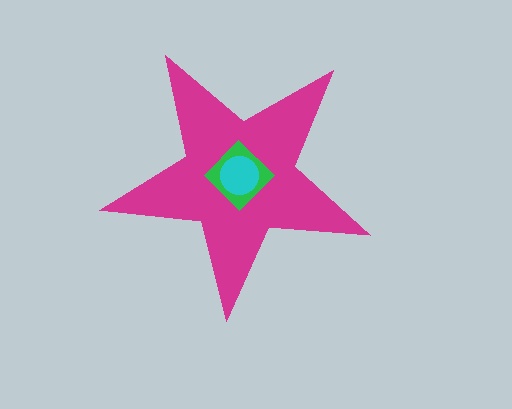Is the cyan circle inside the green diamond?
Yes.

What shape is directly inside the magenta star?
The green diamond.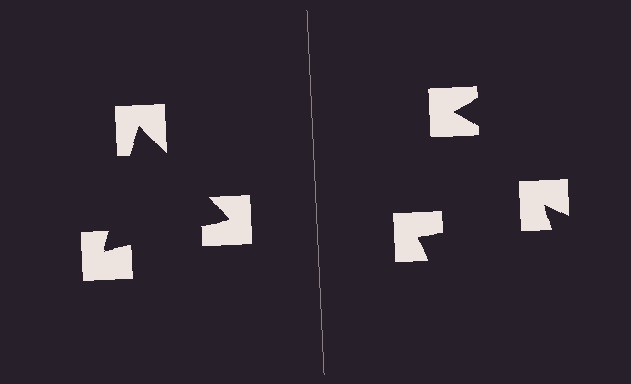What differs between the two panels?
The notched squares are positioned identically on both sides; only the wedge orientations differ. On the left they align to a triangle; on the right they are misaligned.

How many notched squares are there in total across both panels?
6 — 3 on each side.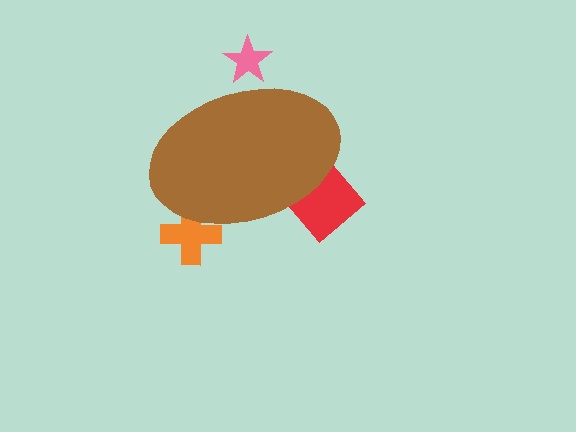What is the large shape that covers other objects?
A brown ellipse.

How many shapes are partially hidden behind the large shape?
3 shapes are partially hidden.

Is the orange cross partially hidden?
Yes, the orange cross is partially hidden behind the brown ellipse.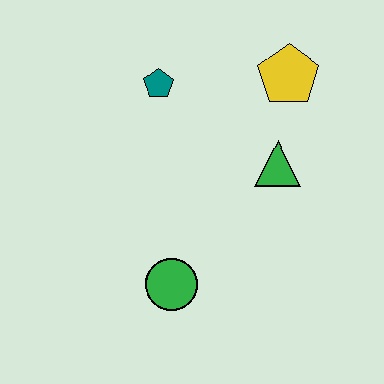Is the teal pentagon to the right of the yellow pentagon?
No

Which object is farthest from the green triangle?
The green circle is farthest from the green triangle.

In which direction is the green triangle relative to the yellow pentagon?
The green triangle is below the yellow pentagon.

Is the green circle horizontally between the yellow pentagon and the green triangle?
No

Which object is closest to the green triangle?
The yellow pentagon is closest to the green triangle.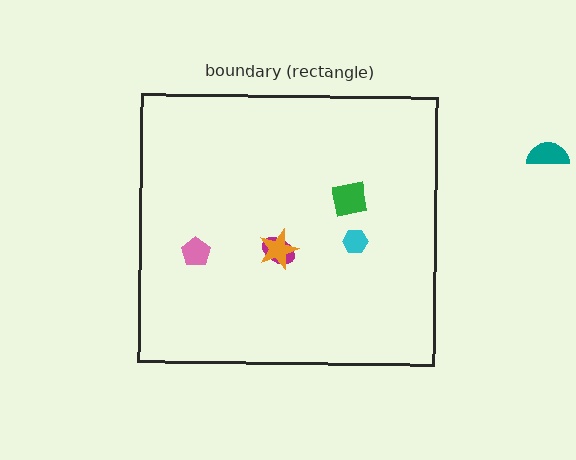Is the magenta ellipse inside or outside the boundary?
Inside.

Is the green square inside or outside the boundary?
Inside.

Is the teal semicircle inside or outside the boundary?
Outside.